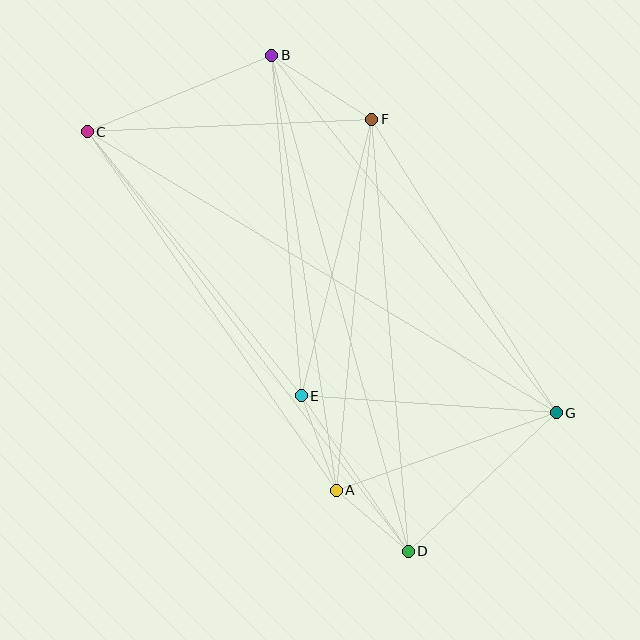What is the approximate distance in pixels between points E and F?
The distance between E and F is approximately 285 pixels.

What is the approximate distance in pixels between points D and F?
The distance between D and F is approximately 434 pixels.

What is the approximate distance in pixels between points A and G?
The distance between A and G is approximately 233 pixels.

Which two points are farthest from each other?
Points C and G are farthest from each other.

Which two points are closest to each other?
Points A and D are closest to each other.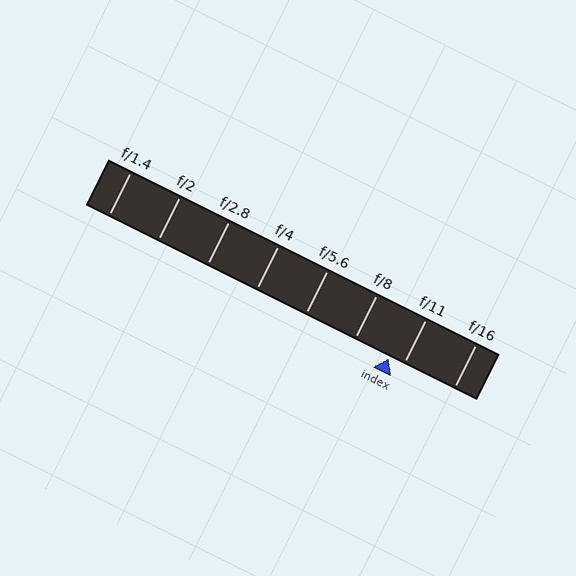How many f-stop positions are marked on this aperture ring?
There are 8 f-stop positions marked.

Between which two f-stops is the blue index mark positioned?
The index mark is between f/8 and f/11.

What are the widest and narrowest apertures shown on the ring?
The widest aperture shown is f/1.4 and the narrowest is f/16.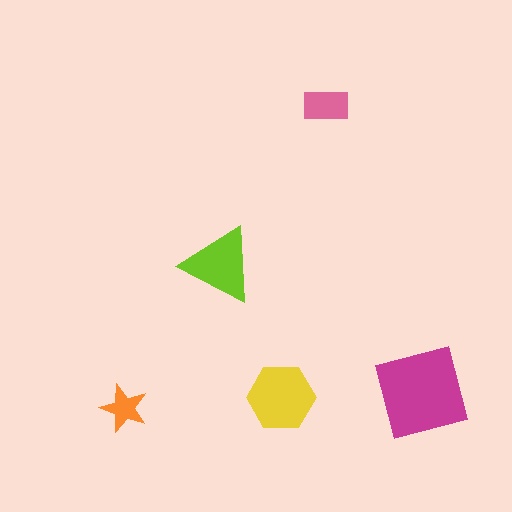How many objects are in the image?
There are 5 objects in the image.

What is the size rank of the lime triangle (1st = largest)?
3rd.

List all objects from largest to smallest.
The magenta square, the yellow hexagon, the lime triangle, the pink rectangle, the orange star.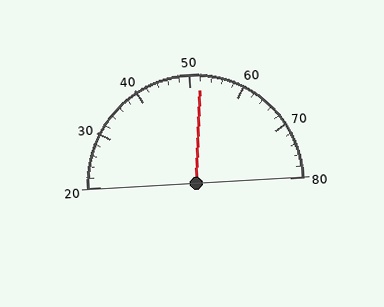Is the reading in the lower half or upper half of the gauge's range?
The reading is in the upper half of the range (20 to 80).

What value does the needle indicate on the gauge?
The needle indicates approximately 52.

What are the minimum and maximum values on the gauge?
The gauge ranges from 20 to 80.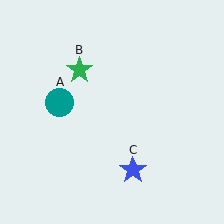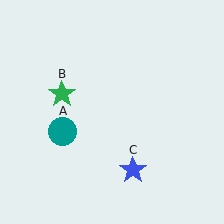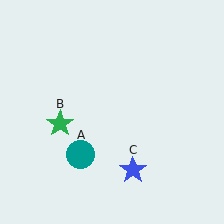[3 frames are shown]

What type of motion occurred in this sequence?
The teal circle (object A), green star (object B) rotated counterclockwise around the center of the scene.